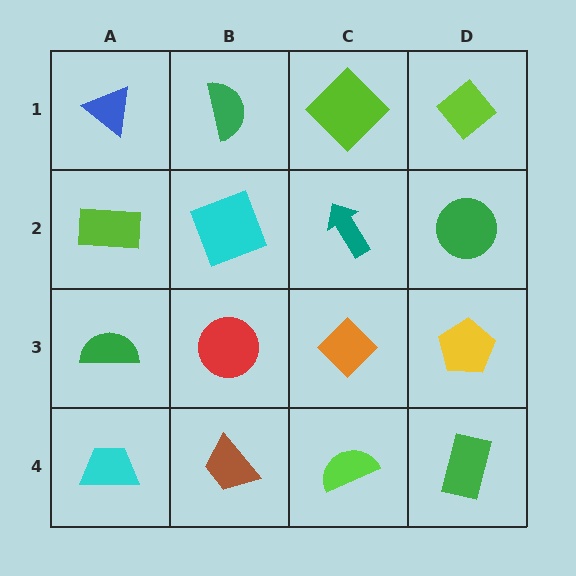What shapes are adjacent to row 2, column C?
A lime diamond (row 1, column C), an orange diamond (row 3, column C), a cyan square (row 2, column B), a green circle (row 2, column D).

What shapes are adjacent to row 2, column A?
A blue triangle (row 1, column A), a green semicircle (row 3, column A), a cyan square (row 2, column B).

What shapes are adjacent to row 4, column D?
A yellow pentagon (row 3, column D), a lime semicircle (row 4, column C).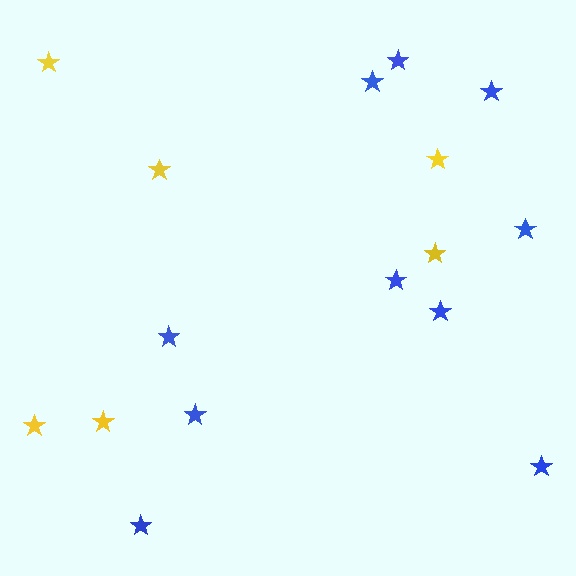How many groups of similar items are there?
There are 2 groups: one group of yellow stars (6) and one group of blue stars (10).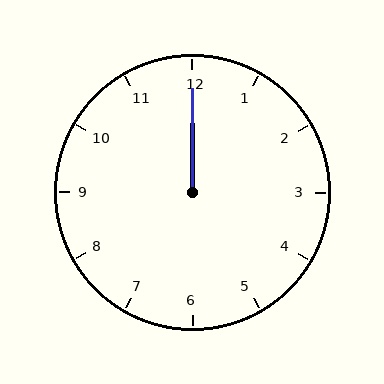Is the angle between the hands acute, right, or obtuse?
It is acute.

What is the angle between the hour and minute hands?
Approximately 0 degrees.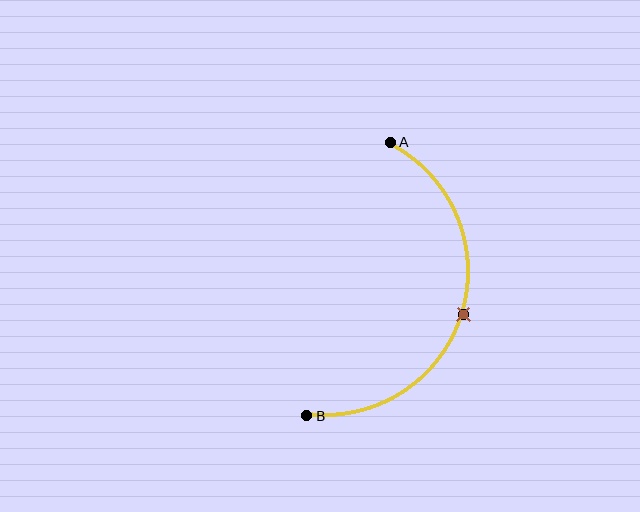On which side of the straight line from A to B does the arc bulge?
The arc bulges to the right of the straight line connecting A and B.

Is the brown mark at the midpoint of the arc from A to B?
Yes. The brown mark lies on the arc at equal arc-length from both A and B — it is the arc midpoint.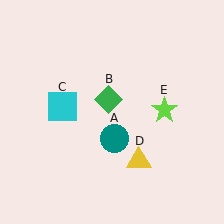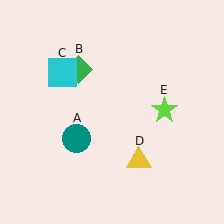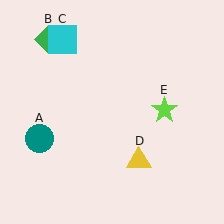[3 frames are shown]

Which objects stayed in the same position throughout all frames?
Yellow triangle (object D) and lime star (object E) remained stationary.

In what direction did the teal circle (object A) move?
The teal circle (object A) moved left.